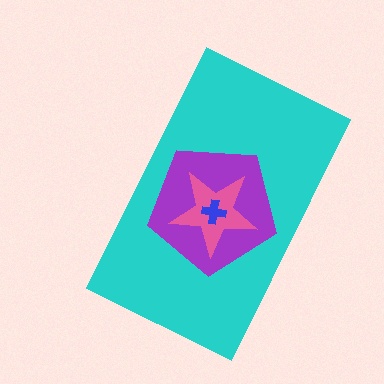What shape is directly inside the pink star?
The blue cross.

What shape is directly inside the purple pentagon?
The pink star.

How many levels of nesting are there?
4.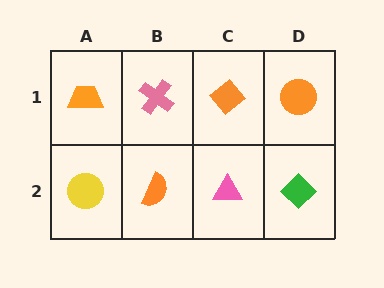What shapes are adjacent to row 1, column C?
A pink triangle (row 2, column C), a pink cross (row 1, column B), an orange circle (row 1, column D).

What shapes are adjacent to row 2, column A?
An orange trapezoid (row 1, column A), an orange semicircle (row 2, column B).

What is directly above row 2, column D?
An orange circle.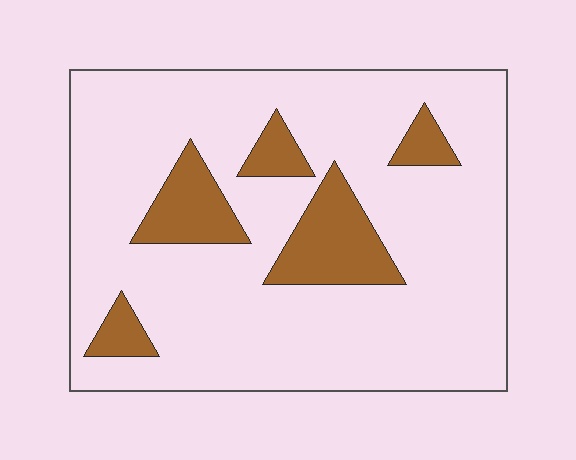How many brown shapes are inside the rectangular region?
5.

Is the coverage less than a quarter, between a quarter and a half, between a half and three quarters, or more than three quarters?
Less than a quarter.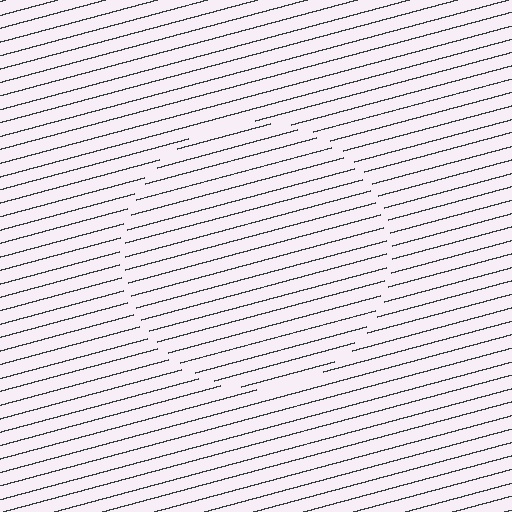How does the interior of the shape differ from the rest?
The interior of the shape contains the same grating, shifted by half a period — the contour is defined by the phase discontinuity where line-ends from the inner and outer gratings abut.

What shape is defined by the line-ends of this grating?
An illusory circle. The interior of the shape contains the same grating, shifted by half a period — the contour is defined by the phase discontinuity where line-ends from the inner and outer gratings abut.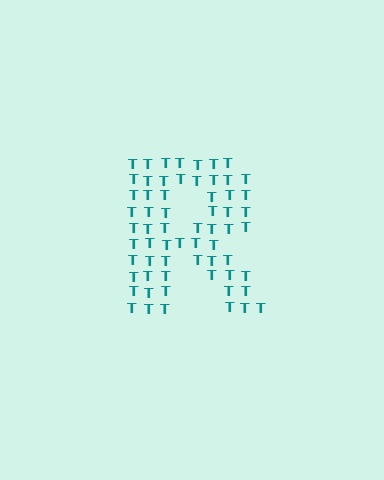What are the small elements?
The small elements are letter T's.